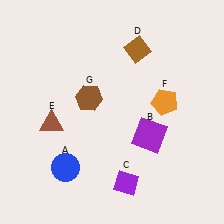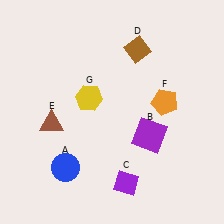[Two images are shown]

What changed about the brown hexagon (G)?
In Image 1, G is brown. In Image 2, it changed to yellow.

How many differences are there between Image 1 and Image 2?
There is 1 difference between the two images.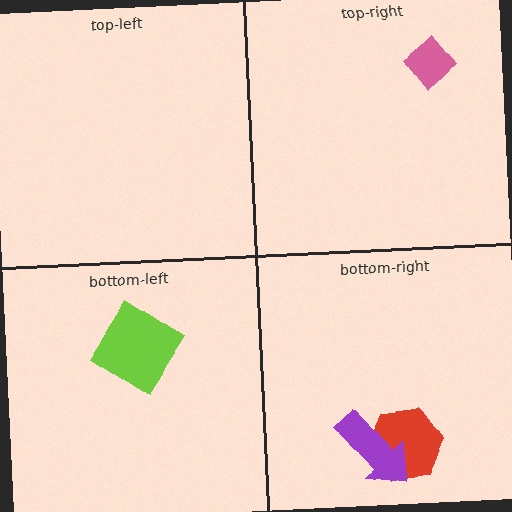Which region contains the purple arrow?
The bottom-right region.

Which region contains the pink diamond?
The top-right region.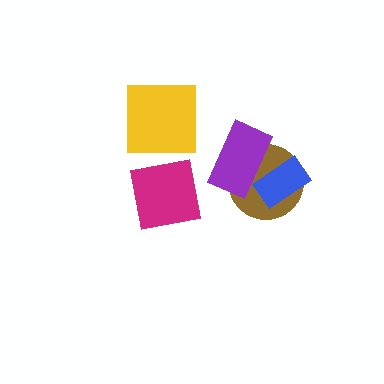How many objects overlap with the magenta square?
0 objects overlap with the magenta square.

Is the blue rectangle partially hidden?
Yes, it is partially covered by another shape.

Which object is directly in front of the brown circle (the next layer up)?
The blue rectangle is directly in front of the brown circle.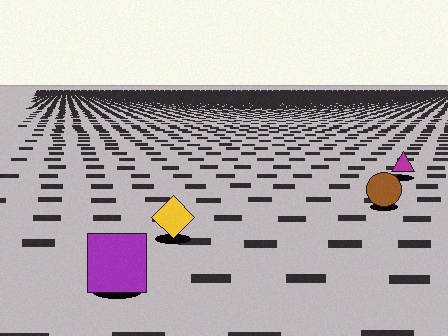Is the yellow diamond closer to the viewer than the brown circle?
Yes. The yellow diamond is closer — you can tell from the texture gradient: the ground texture is coarser near it.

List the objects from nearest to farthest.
From nearest to farthest: the purple square, the yellow diamond, the brown circle, the magenta triangle.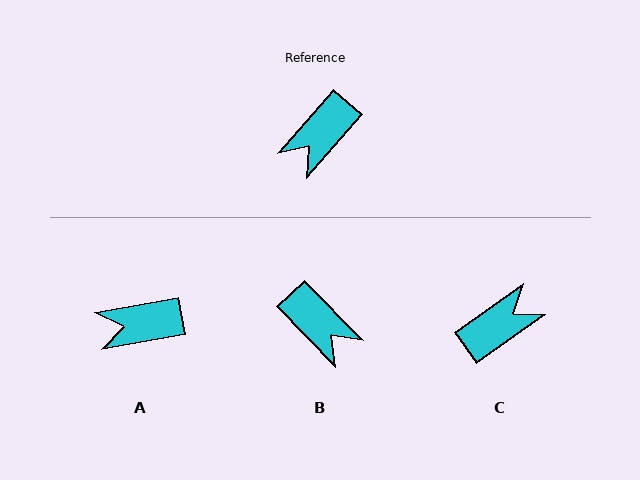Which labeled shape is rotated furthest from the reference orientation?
C, about 167 degrees away.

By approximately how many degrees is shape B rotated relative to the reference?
Approximately 85 degrees counter-clockwise.